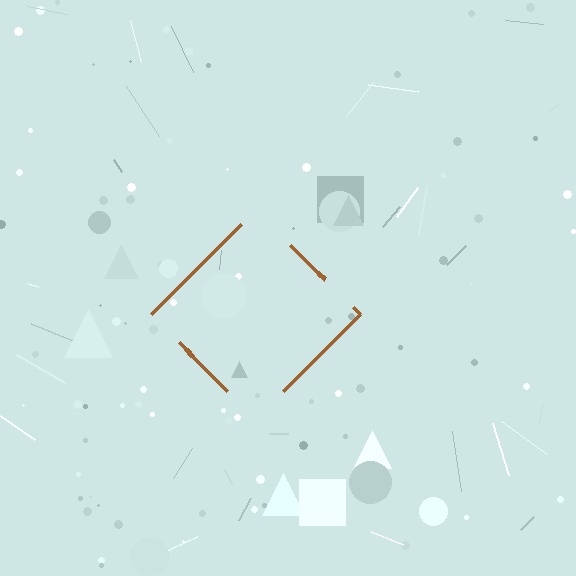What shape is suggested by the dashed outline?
The dashed outline suggests a diamond.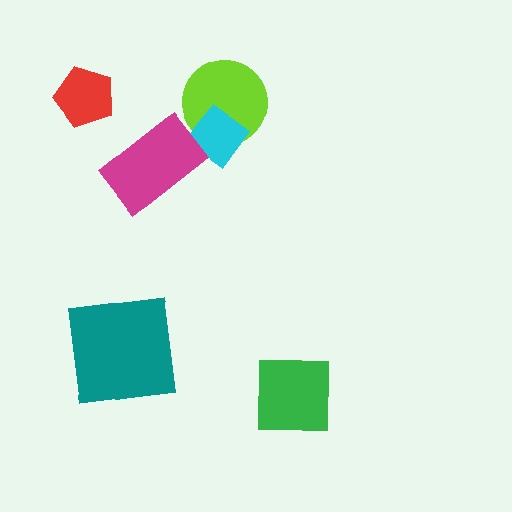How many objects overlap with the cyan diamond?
2 objects overlap with the cyan diamond.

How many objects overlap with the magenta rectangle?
1 object overlaps with the magenta rectangle.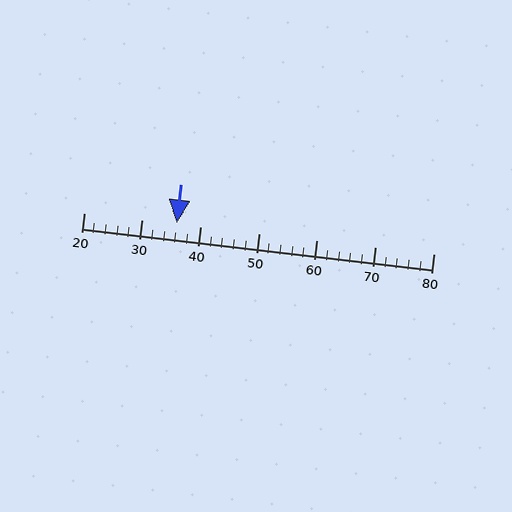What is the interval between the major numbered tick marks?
The major tick marks are spaced 10 units apart.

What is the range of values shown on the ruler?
The ruler shows values from 20 to 80.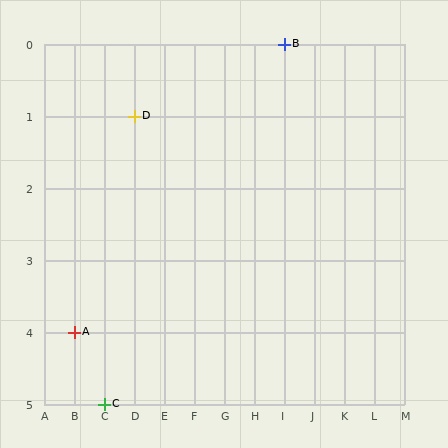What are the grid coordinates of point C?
Point C is at grid coordinates (C, 5).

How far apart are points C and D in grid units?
Points C and D are 1 column and 4 rows apart (about 4.1 grid units diagonally).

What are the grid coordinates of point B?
Point B is at grid coordinates (I, 0).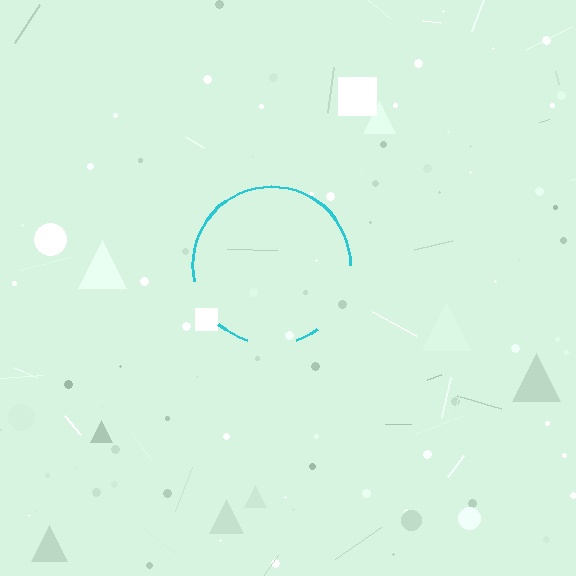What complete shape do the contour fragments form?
The contour fragments form a circle.